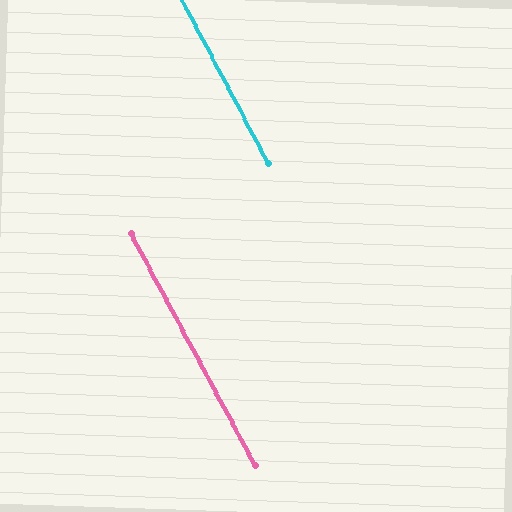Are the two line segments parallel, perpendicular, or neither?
Parallel — their directions differ by only 0.5°.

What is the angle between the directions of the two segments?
Approximately 0 degrees.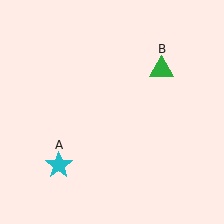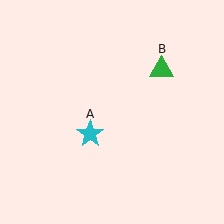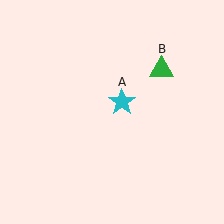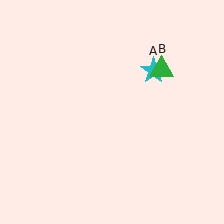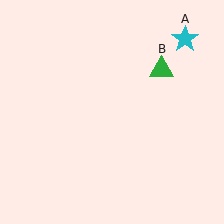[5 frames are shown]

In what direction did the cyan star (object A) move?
The cyan star (object A) moved up and to the right.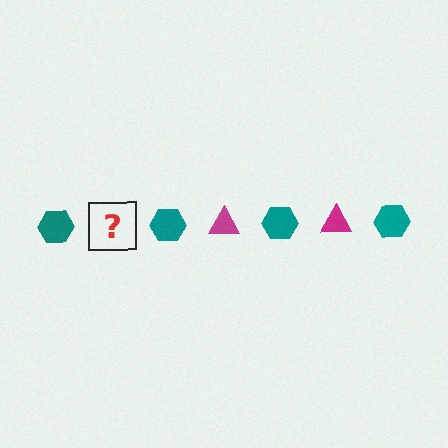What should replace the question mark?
The question mark should be replaced with a magenta triangle.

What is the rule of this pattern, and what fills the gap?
The rule is that the pattern alternates between teal hexagon and magenta triangle. The gap should be filled with a magenta triangle.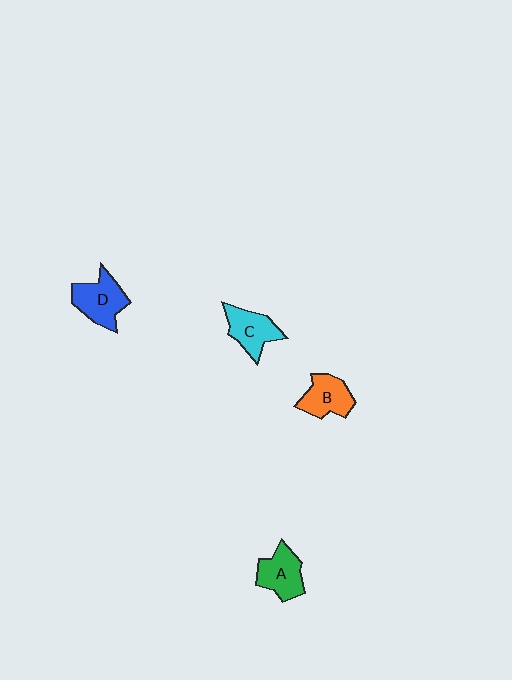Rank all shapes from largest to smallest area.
From largest to smallest: D (blue), A (green), C (cyan), B (orange).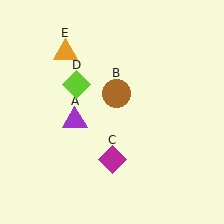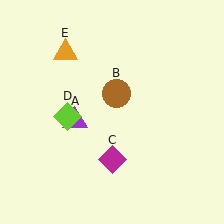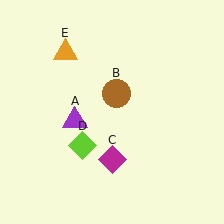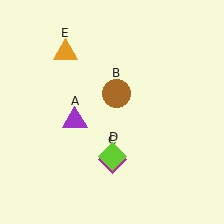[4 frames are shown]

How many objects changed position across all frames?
1 object changed position: lime diamond (object D).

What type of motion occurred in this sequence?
The lime diamond (object D) rotated counterclockwise around the center of the scene.